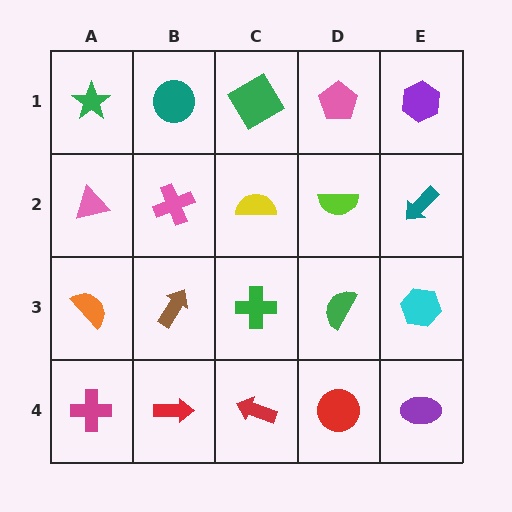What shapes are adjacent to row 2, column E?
A purple hexagon (row 1, column E), a cyan hexagon (row 3, column E), a lime semicircle (row 2, column D).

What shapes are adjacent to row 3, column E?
A teal arrow (row 2, column E), a purple ellipse (row 4, column E), a green semicircle (row 3, column D).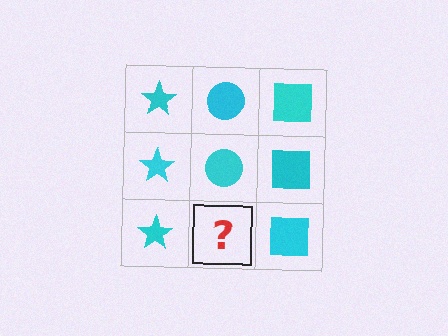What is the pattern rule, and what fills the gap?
The rule is that each column has a consistent shape. The gap should be filled with a cyan circle.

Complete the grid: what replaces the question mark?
The question mark should be replaced with a cyan circle.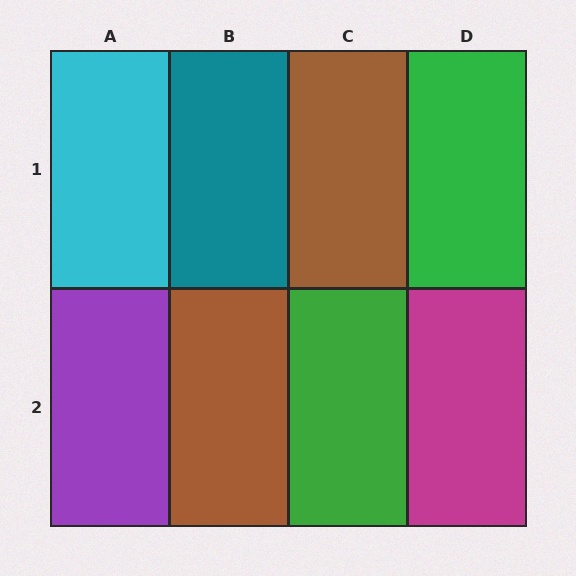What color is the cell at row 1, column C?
Brown.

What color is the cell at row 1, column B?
Teal.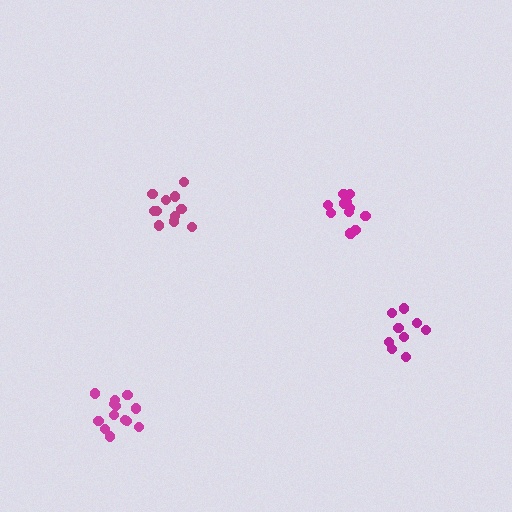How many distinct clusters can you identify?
There are 4 distinct clusters.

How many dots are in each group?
Group 1: 10 dots, Group 2: 11 dots, Group 3: 13 dots, Group 4: 11 dots (45 total).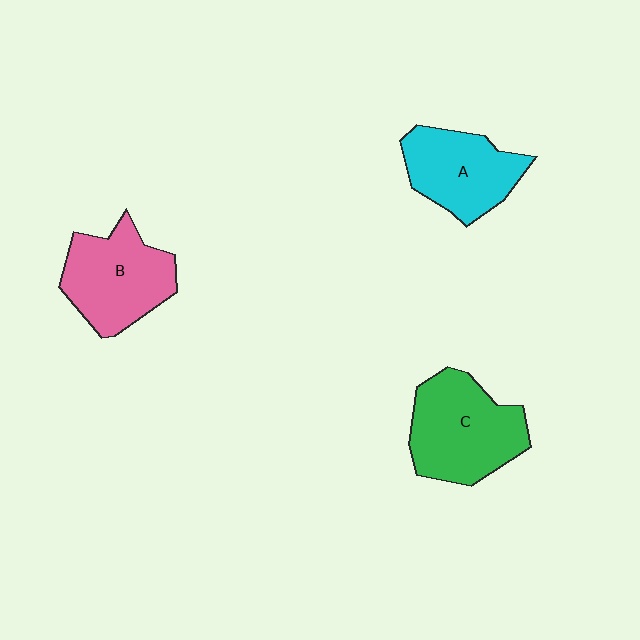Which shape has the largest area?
Shape C (green).